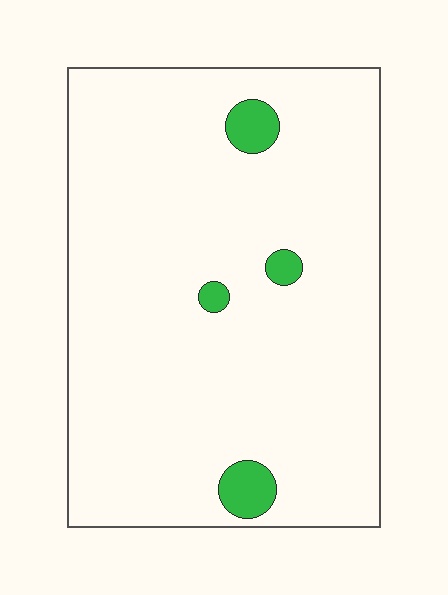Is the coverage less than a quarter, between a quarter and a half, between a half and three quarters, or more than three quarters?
Less than a quarter.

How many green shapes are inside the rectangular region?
4.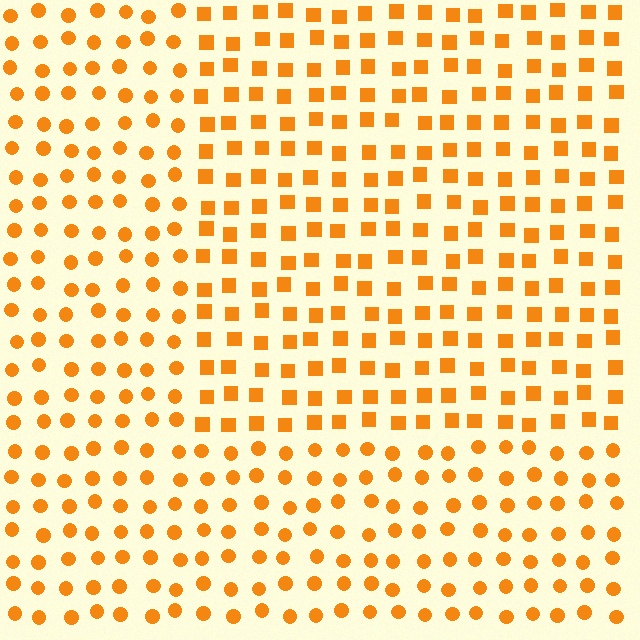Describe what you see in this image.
The image is filled with small orange elements arranged in a uniform grid. A rectangle-shaped region contains squares, while the surrounding area contains circles. The boundary is defined purely by the change in element shape.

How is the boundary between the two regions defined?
The boundary is defined by a change in element shape: squares inside vs. circles outside. All elements share the same color and spacing.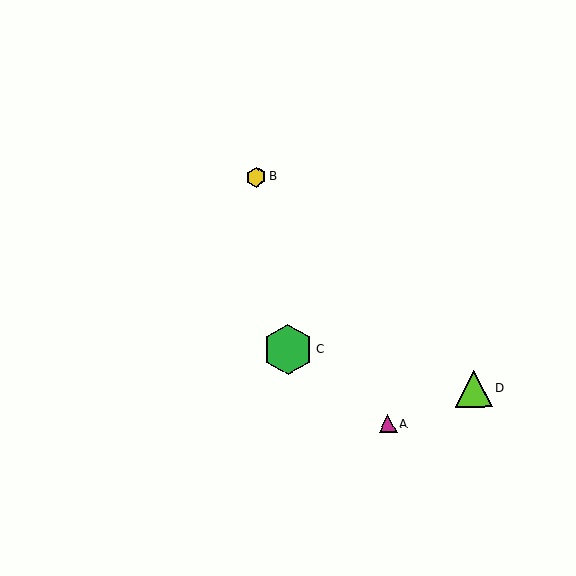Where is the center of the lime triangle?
The center of the lime triangle is at (474, 389).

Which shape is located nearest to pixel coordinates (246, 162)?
The yellow hexagon (labeled B) at (256, 177) is nearest to that location.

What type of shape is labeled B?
Shape B is a yellow hexagon.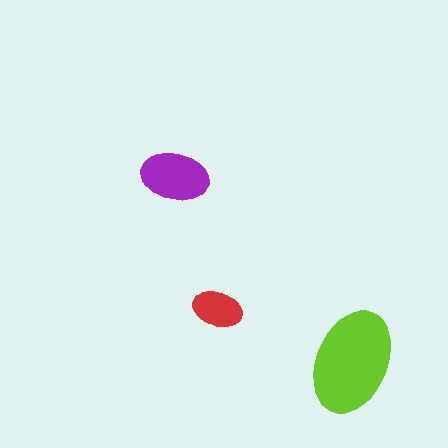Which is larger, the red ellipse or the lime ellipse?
The lime one.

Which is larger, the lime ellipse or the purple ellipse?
The lime one.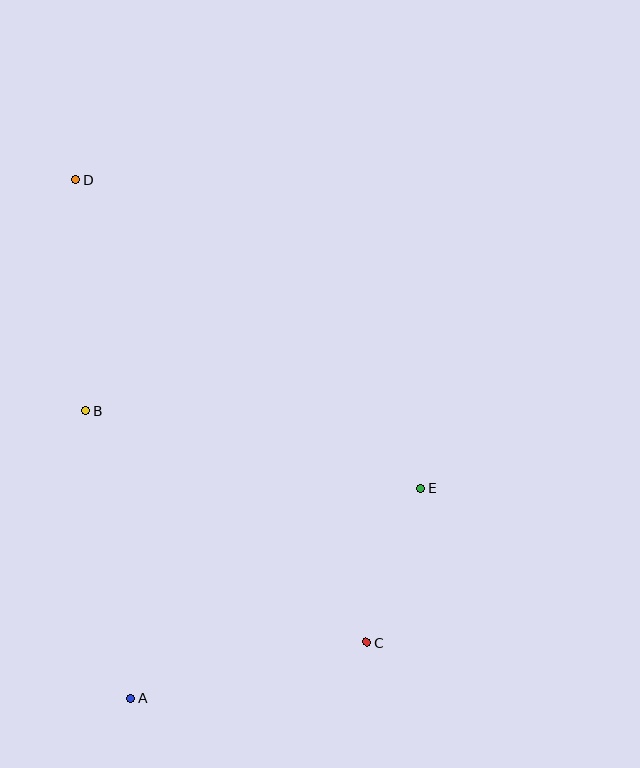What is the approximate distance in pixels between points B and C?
The distance between B and C is approximately 365 pixels.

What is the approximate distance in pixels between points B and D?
The distance between B and D is approximately 231 pixels.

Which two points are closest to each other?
Points C and E are closest to each other.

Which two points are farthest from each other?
Points C and D are farthest from each other.